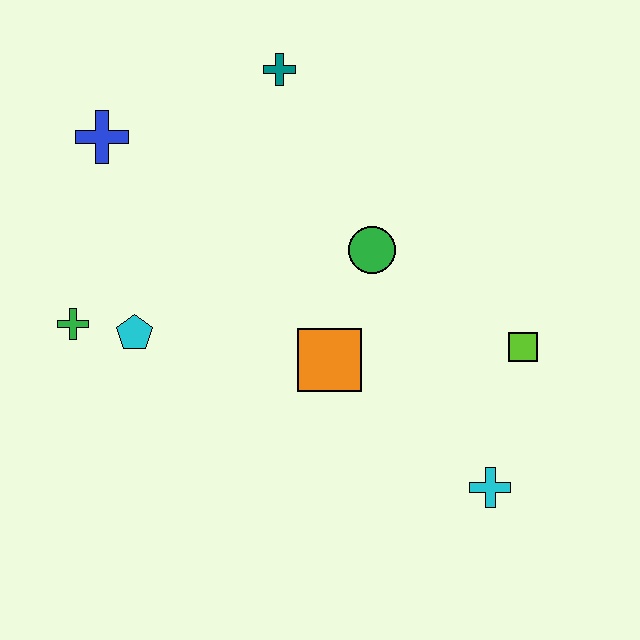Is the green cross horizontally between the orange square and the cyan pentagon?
No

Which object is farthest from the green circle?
The green cross is farthest from the green circle.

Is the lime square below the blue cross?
Yes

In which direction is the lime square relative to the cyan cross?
The lime square is above the cyan cross.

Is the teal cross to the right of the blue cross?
Yes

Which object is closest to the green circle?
The orange square is closest to the green circle.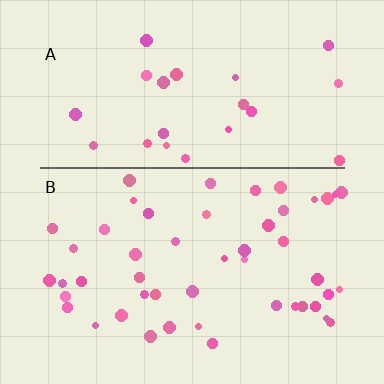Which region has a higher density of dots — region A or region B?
B (the bottom).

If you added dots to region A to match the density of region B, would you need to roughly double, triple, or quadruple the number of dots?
Approximately double.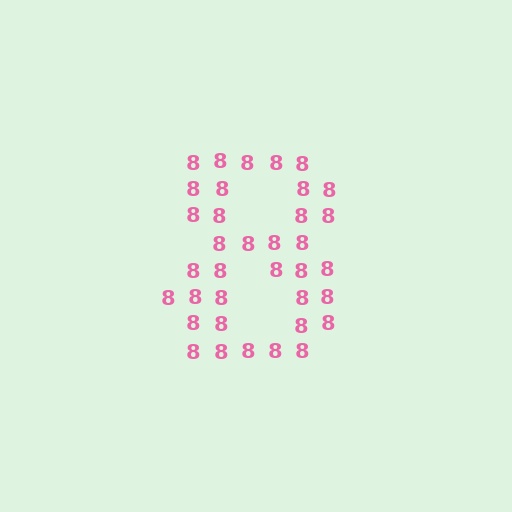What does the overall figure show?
The overall figure shows the digit 8.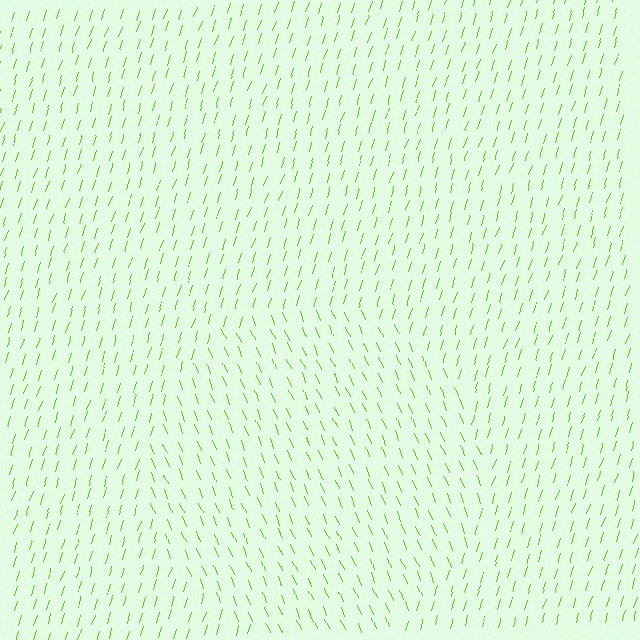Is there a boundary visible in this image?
Yes, there is a texture boundary formed by a change in line orientation.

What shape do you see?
I see a circle.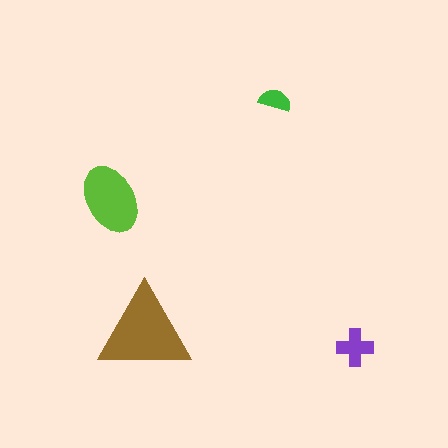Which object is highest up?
The green semicircle is topmost.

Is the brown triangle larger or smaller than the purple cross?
Larger.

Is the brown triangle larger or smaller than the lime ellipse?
Larger.